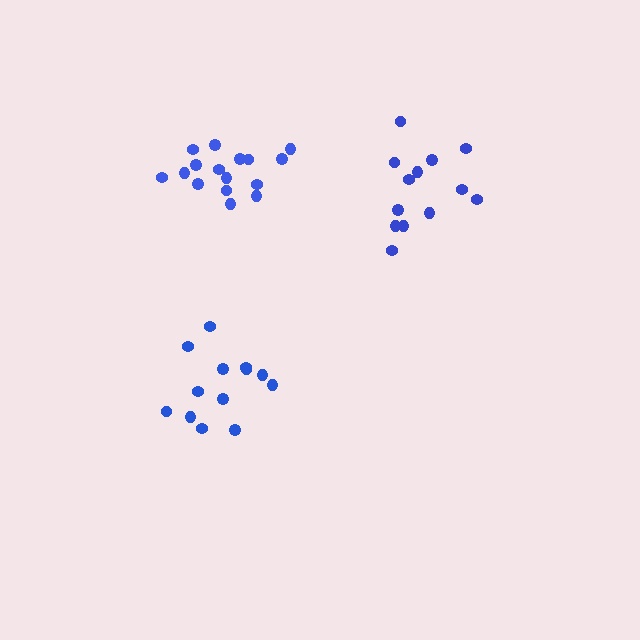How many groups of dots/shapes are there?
There are 3 groups.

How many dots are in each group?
Group 1: 16 dots, Group 2: 13 dots, Group 3: 13 dots (42 total).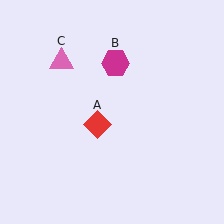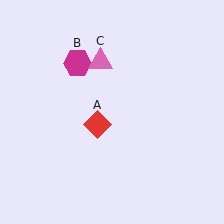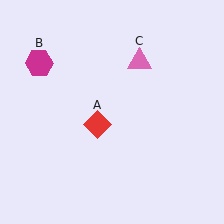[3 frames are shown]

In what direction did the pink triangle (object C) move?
The pink triangle (object C) moved right.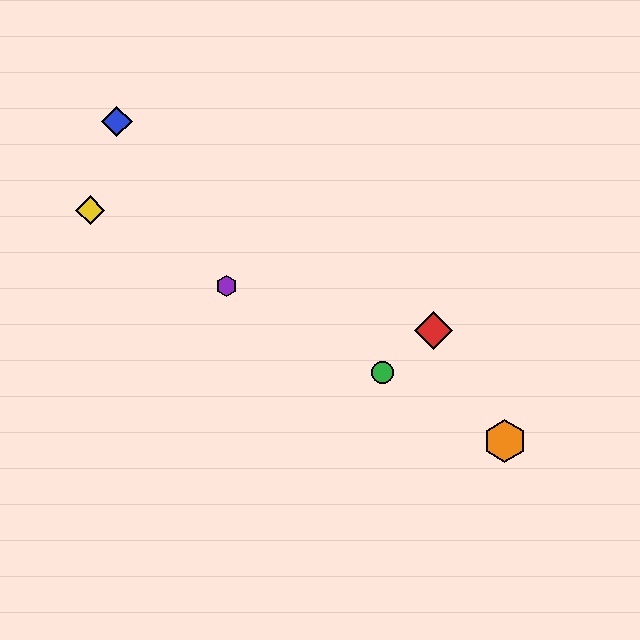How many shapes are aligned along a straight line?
4 shapes (the green circle, the yellow diamond, the purple hexagon, the orange hexagon) are aligned along a straight line.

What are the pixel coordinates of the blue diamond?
The blue diamond is at (117, 121).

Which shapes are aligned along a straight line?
The green circle, the yellow diamond, the purple hexagon, the orange hexagon are aligned along a straight line.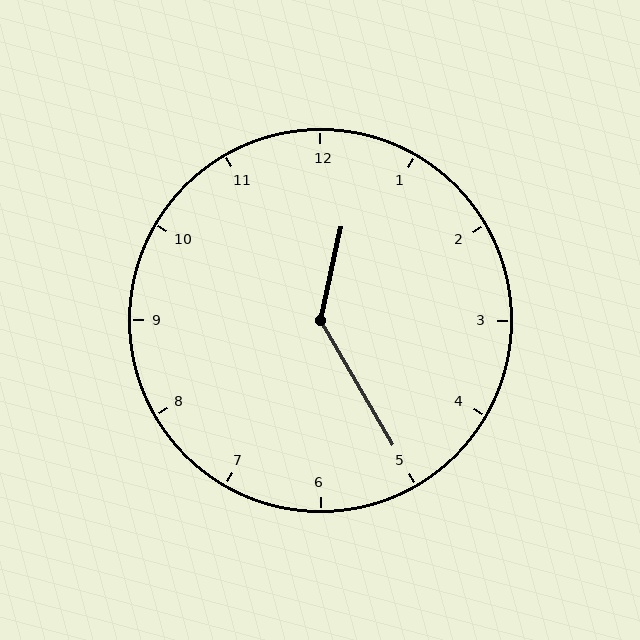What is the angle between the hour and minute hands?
Approximately 138 degrees.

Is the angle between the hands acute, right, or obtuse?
It is obtuse.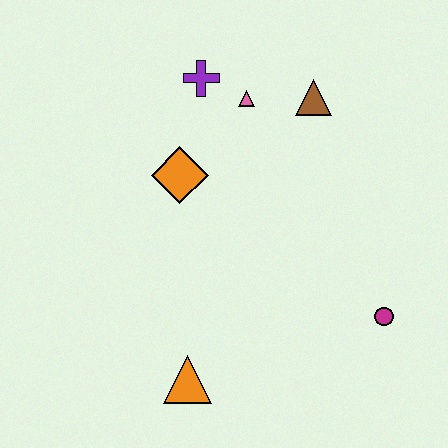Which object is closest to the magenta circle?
The orange triangle is closest to the magenta circle.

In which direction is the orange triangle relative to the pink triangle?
The orange triangle is below the pink triangle.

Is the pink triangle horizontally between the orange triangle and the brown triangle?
Yes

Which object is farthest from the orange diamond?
The magenta circle is farthest from the orange diamond.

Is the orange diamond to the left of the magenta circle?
Yes